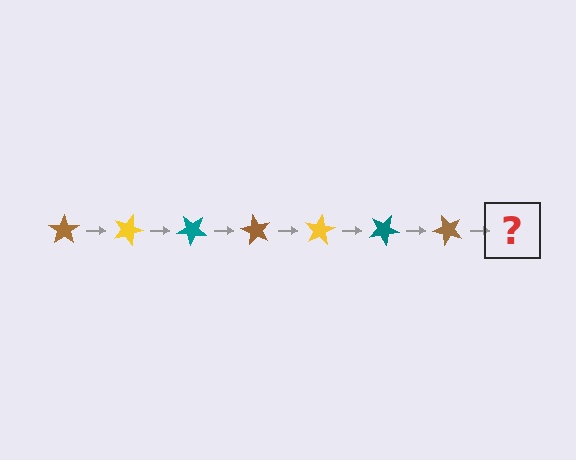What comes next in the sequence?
The next element should be a yellow star, rotated 140 degrees from the start.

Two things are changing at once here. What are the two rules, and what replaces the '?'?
The two rules are that it rotates 20 degrees each step and the color cycles through brown, yellow, and teal. The '?' should be a yellow star, rotated 140 degrees from the start.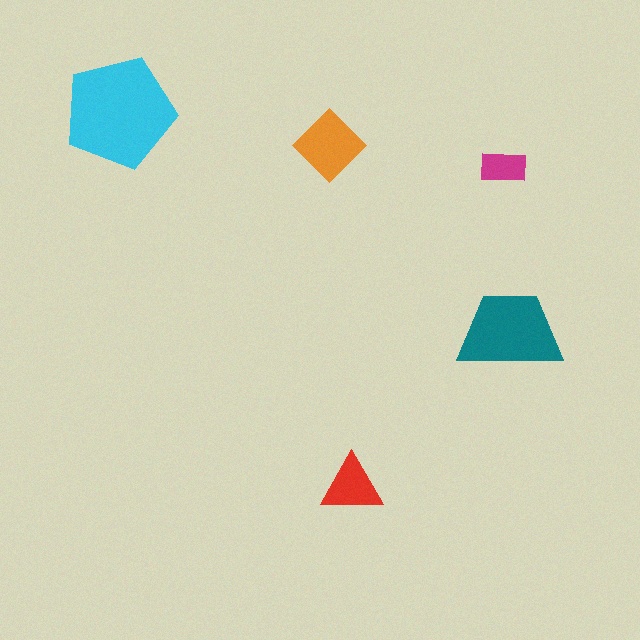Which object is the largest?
The cyan pentagon.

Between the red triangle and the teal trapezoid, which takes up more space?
The teal trapezoid.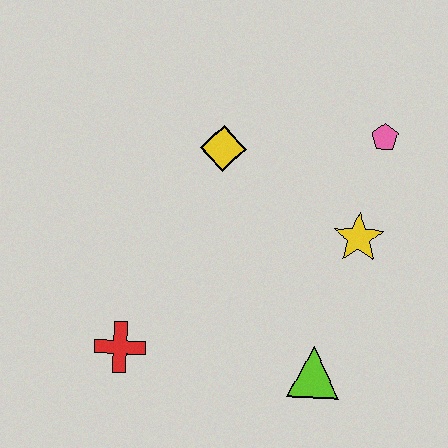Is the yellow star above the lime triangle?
Yes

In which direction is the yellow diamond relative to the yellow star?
The yellow diamond is to the left of the yellow star.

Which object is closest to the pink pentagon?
The yellow star is closest to the pink pentagon.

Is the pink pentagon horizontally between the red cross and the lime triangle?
No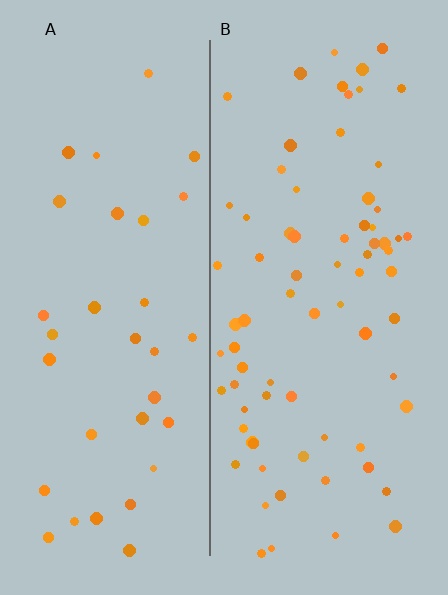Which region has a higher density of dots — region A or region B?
B (the right).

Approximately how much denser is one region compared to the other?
Approximately 2.2× — region B over region A.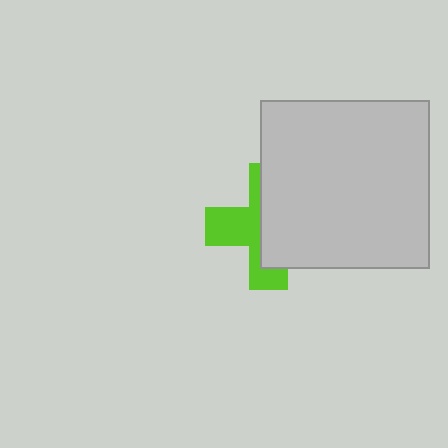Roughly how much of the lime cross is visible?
A small part of it is visible (roughly 43%).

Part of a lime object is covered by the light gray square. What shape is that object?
It is a cross.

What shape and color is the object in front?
The object in front is a light gray square.